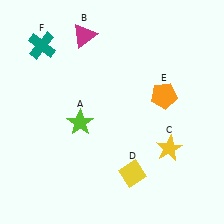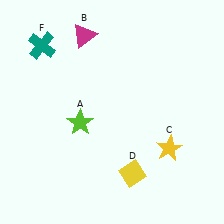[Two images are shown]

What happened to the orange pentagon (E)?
The orange pentagon (E) was removed in Image 2. It was in the top-right area of Image 1.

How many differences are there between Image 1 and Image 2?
There is 1 difference between the two images.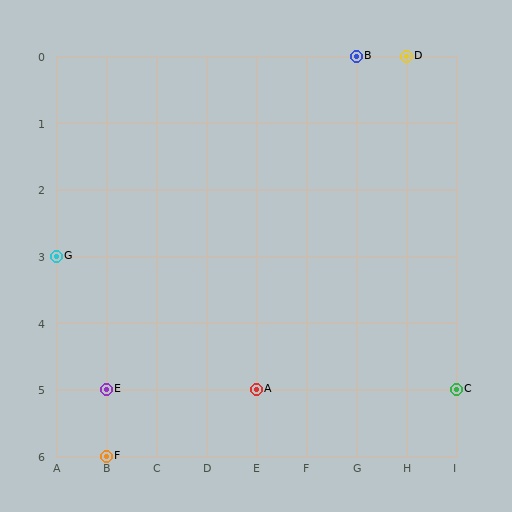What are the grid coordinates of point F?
Point F is at grid coordinates (B, 6).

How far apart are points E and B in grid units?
Points E and B are 5 columns and 5 rows apart (about 7.1 grid units diagonally).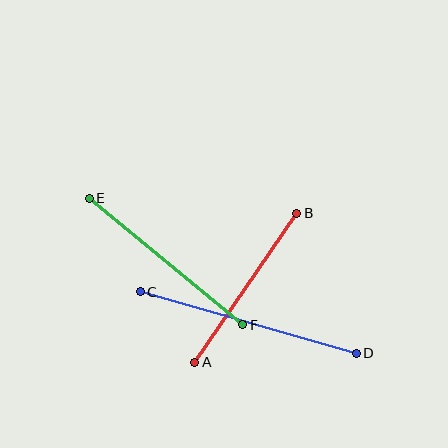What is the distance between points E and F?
The distance is approximately 199 pixels.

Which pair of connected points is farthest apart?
Points C and D are farthest apart.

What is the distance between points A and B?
The distance is approximately 180 pixels.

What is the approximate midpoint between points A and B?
The midpoint is at approximately (246, 288) pixels.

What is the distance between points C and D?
The distance is approximately 225 pixels.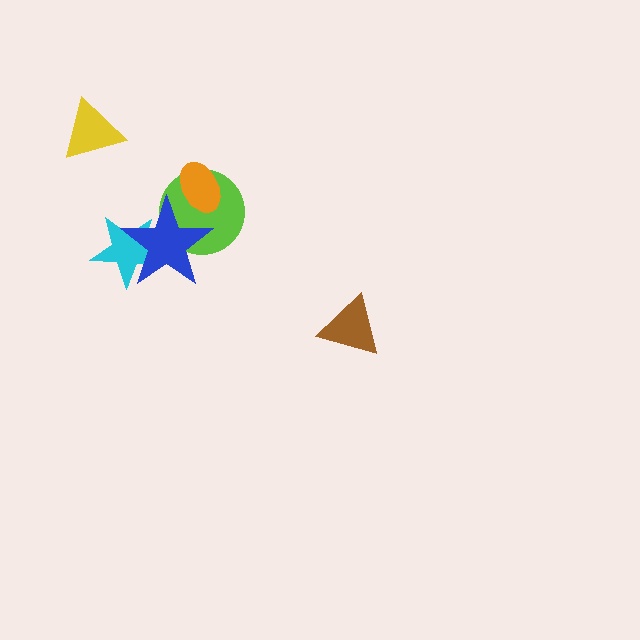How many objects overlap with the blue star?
3 objects overlap with the blue star.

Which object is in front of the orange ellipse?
The blue star is in front of the orange ellipse.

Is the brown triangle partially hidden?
No, no other shape covers it.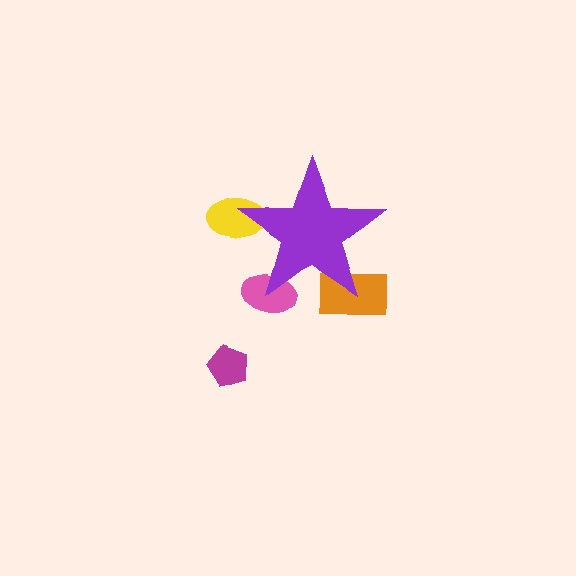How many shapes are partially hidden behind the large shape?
3 shapes are partially hidden.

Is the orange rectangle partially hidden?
Yes, the orange rectangle is partially hidden behind the purple star.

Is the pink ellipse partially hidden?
Yes, the pink ellipse is partially hidden behind the purple star.